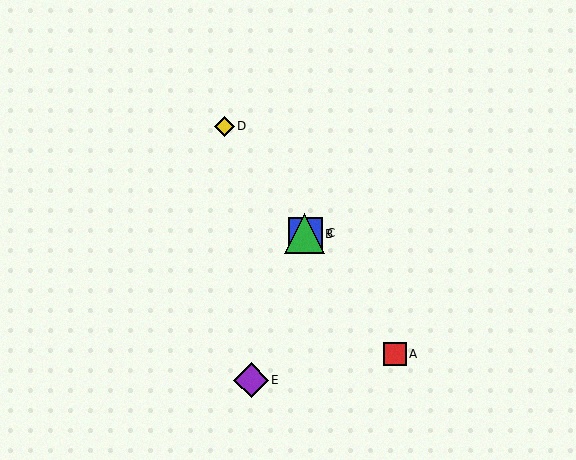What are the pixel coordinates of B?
Object B is at (305, 234).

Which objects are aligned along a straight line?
Objects A, B, C, D are aligned along a straight line.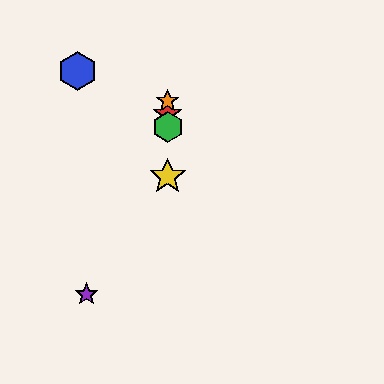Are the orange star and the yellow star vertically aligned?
Yes, both are at x≈168.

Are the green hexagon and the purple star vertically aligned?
No, the green hexagon is at x≈168 and the purple star is at x≈86.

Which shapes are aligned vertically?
The red star, the green hexagon, the yellow star, the orange star are aligned vertically.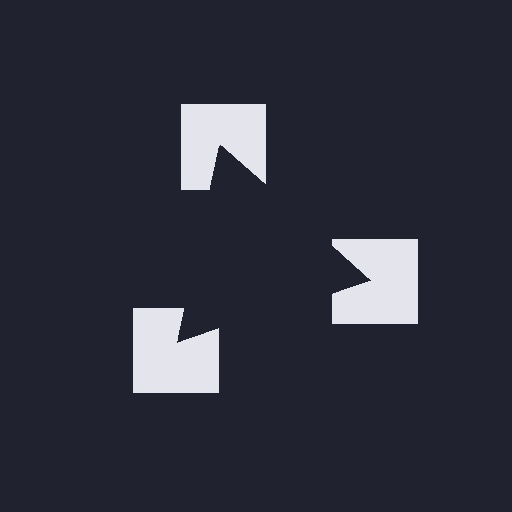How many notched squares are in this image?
There are 3 — one at each vertex of the illusory triangle.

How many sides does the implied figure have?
3 sides.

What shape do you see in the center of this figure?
An illusory triangle — its edges are inferred from the aligned wedge cuts in the notched squares, not physically drawn.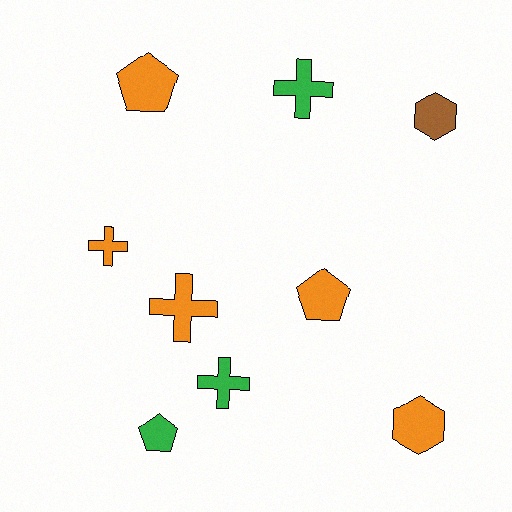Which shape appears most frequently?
Cross, with 4 objects.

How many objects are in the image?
There are 9 objects.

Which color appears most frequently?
Orange, with 5 objects.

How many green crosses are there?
There are 2 green crosses.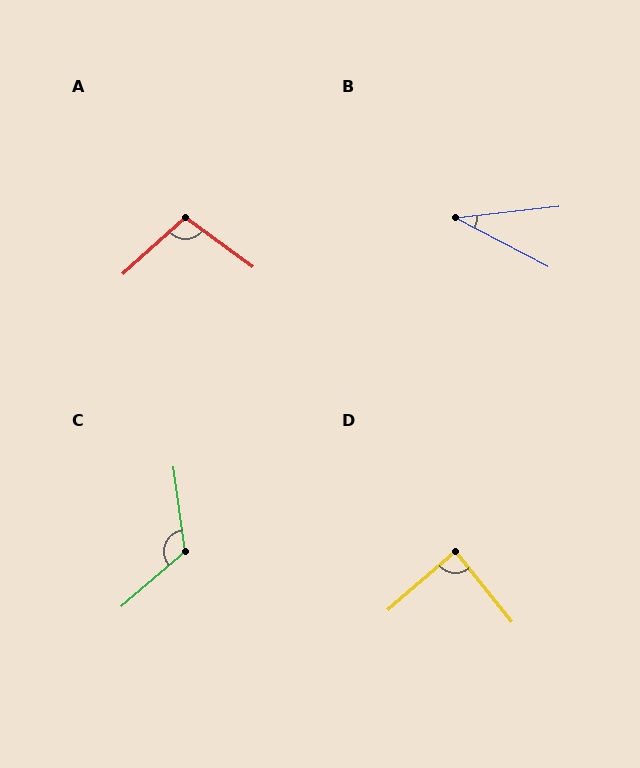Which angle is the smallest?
B, at approximately 34 degrees.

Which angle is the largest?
C, at approximately 123 degrees.